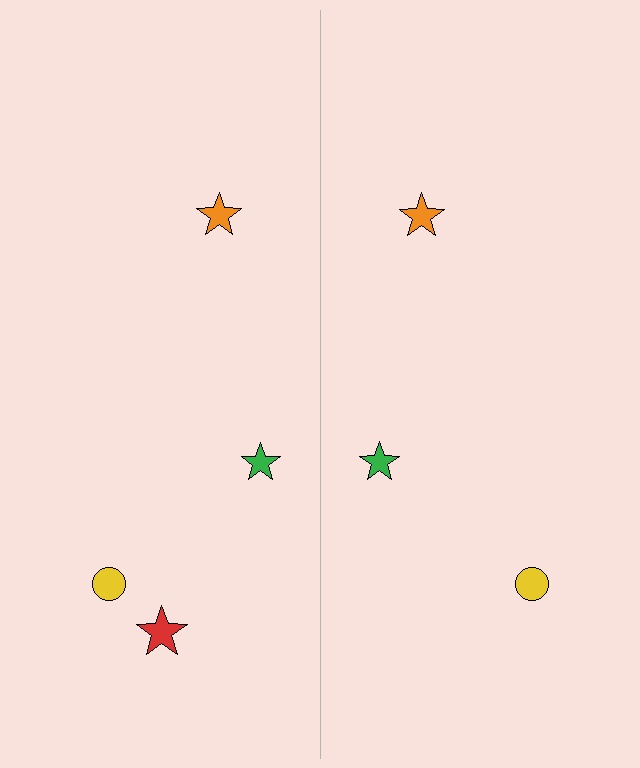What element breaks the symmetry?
A red star is missing from the right side.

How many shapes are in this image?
There are 7 shapes in this image.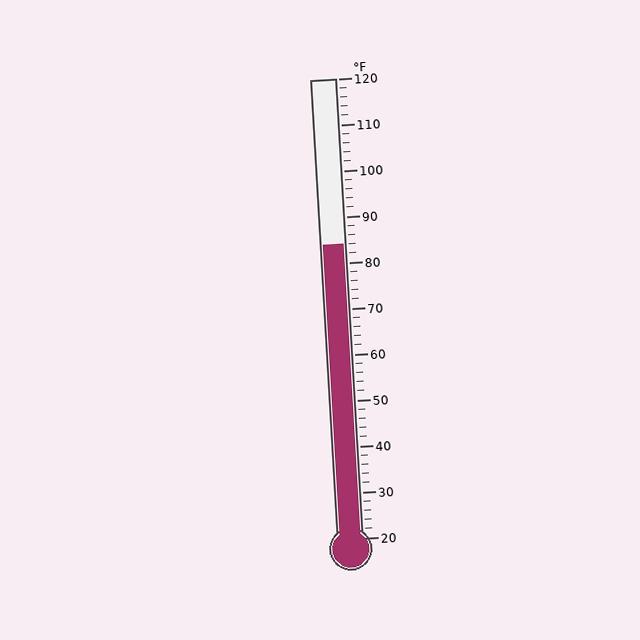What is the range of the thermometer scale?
The thermometer scale ranges from 20°F to 120°F.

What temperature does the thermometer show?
The thermometer shows approximately 84°F.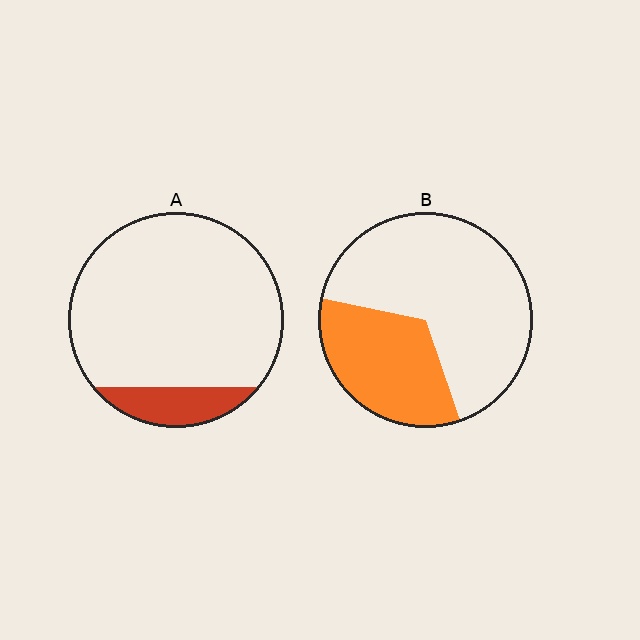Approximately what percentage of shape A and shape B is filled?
A is approximately 15% and B is approximately 35%.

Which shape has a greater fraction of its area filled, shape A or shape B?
Shape B.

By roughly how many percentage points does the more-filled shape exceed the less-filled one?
By roughly 20 percentage points (B over A).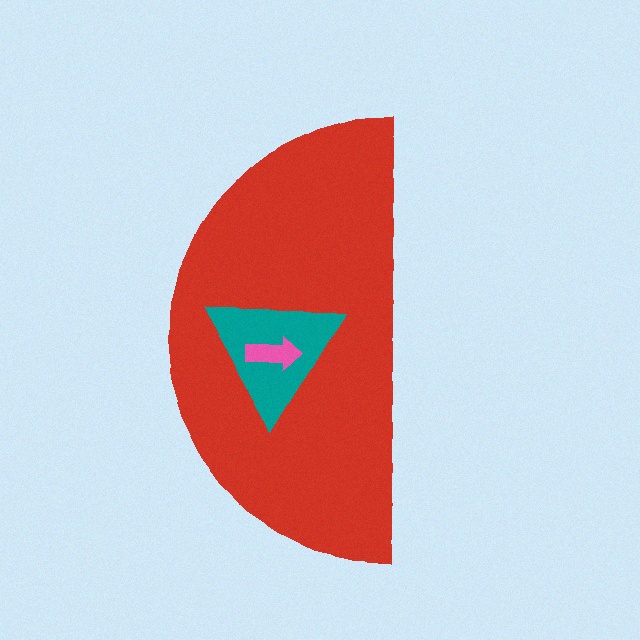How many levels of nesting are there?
3.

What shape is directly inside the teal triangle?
The pink arrow.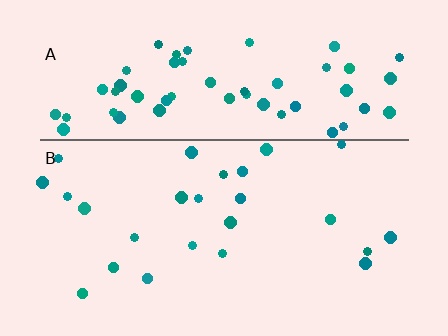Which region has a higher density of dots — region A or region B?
A (the top).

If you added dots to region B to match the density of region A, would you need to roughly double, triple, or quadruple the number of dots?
Approximately triple.